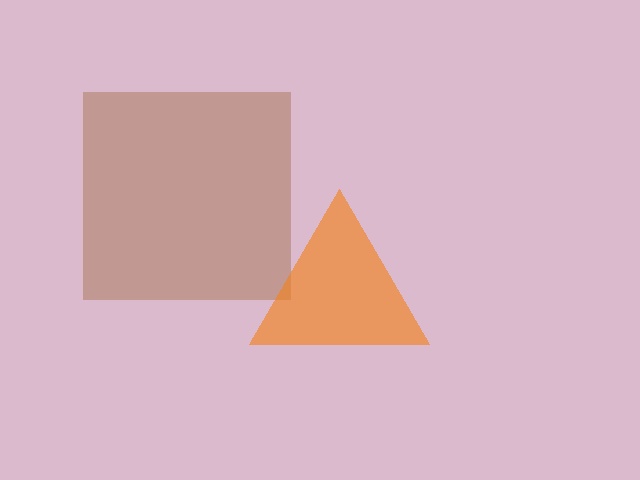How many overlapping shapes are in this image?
There are 2 overlapping shapes in the image.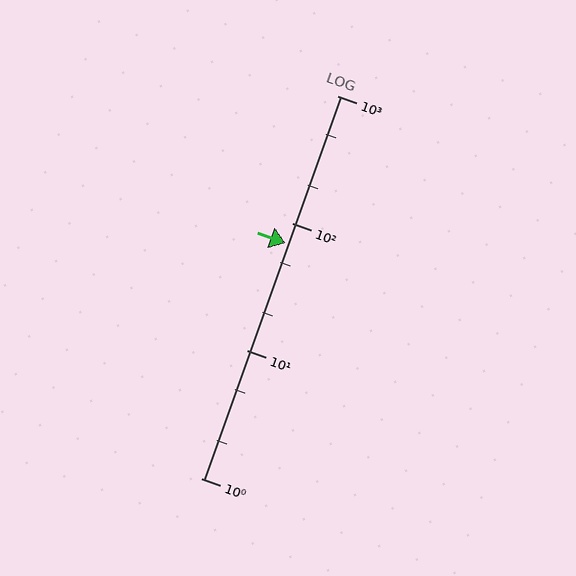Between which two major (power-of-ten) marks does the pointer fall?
The pointer is between 10 and 100.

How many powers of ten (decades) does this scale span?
The scale spans 3 decades, from 1 to 1000.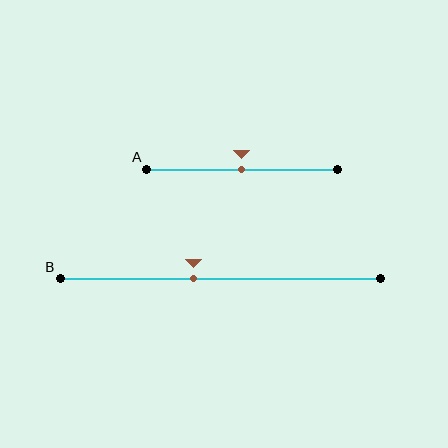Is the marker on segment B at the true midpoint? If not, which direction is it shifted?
No, the marker on segment B is shifted to the left by about 8% of the segment length.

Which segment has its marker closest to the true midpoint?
Segment A has its marker closest to the true midpoint.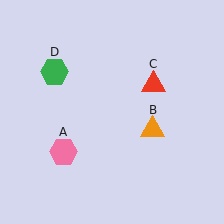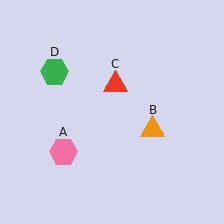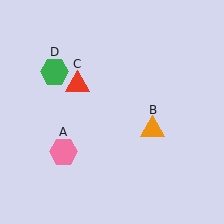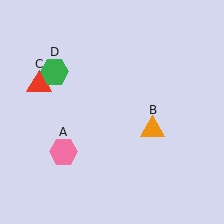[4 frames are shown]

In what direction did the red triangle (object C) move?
The red triangle (object C) moved left.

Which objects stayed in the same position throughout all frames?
Pink hexagon (object A) and orange triangle (object B) and green hexagon (object D) remained stationary.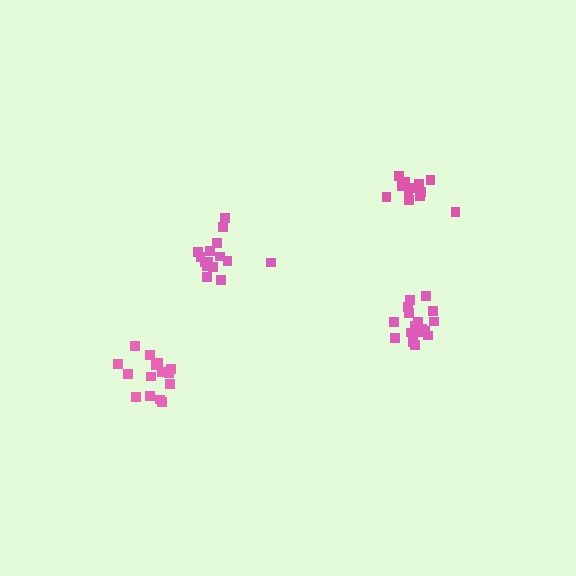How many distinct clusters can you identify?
There are 4 distinct clusters.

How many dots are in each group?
Group 1: 15 dots, Group 2: 17 dots, Group 3: 12 dots, Group 4: 15 dots (59 total).